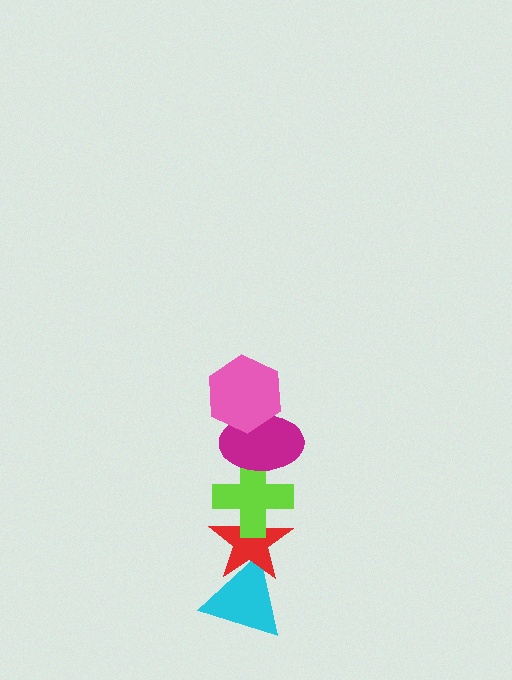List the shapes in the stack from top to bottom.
From top to bottom: the pink hexagon, the magenta ellipse, the lime cross, the red star, the cyan triangle.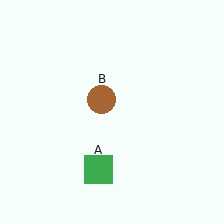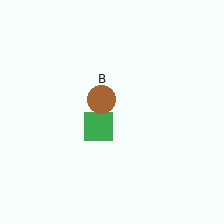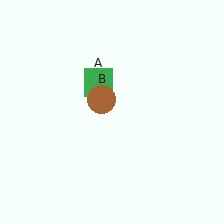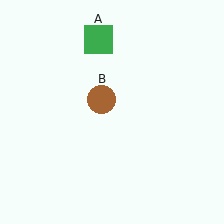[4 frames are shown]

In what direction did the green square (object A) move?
The green square (object A) moved up.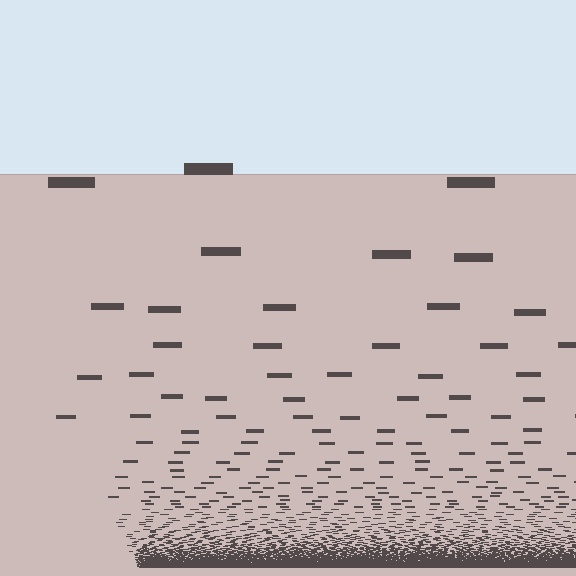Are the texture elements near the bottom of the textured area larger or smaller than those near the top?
Smaller. The gradient is inverted — elements near the bottom are smaller and denser.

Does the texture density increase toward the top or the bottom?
Density increases toward the bottom.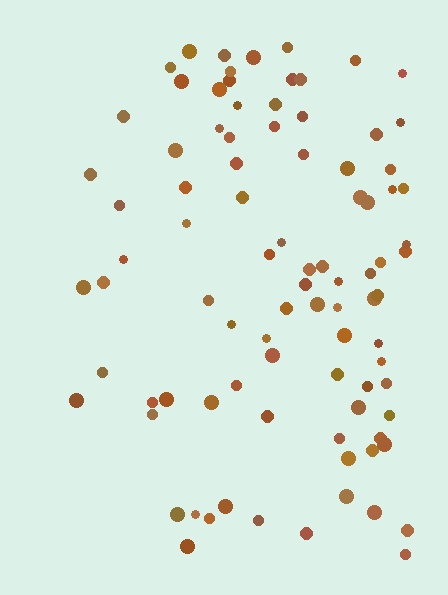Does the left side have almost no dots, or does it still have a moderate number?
Still a moderate number, just noticeably fewer than the right.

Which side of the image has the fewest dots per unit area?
The left.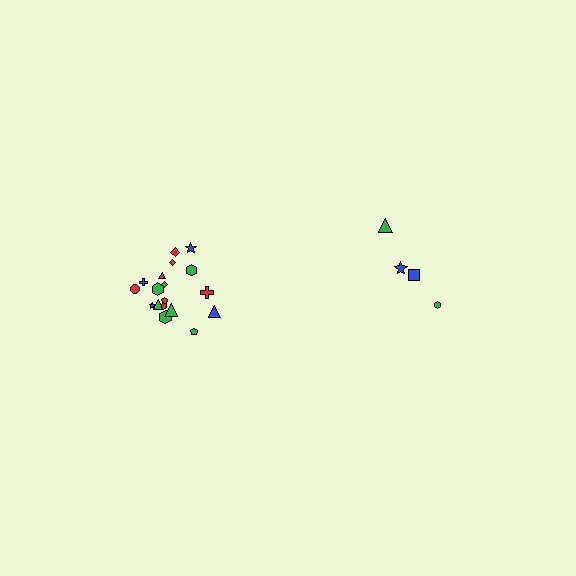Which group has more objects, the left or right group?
The left group.